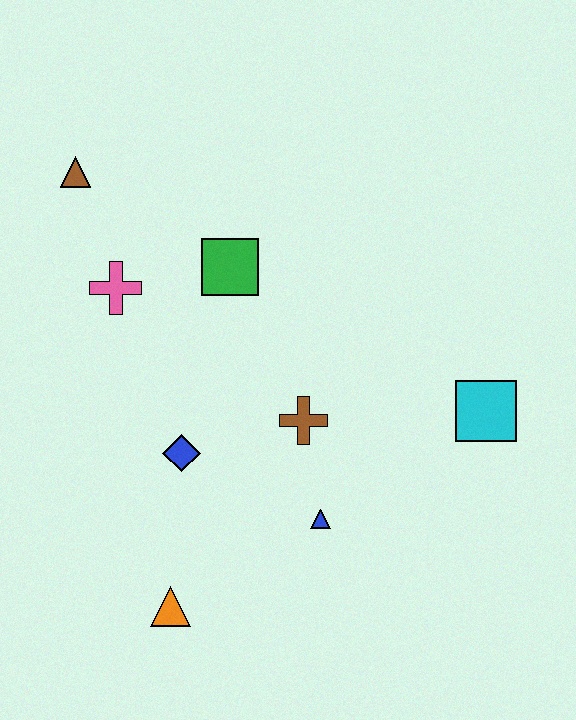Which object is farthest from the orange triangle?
The brown triangle is farthest from the orange triangle.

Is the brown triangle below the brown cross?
No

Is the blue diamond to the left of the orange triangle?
No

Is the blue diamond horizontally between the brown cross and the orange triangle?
Yes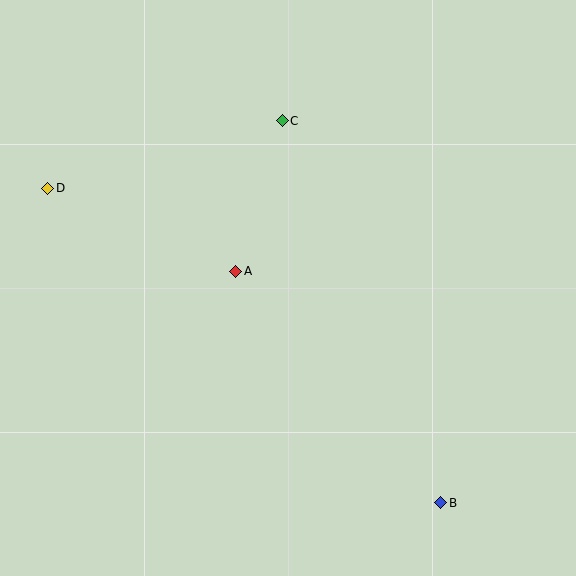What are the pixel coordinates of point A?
Point A is at (236, 271).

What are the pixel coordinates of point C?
Point C is at (282, 121).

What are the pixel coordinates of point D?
Point D is at (48, 188).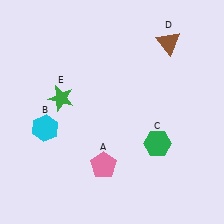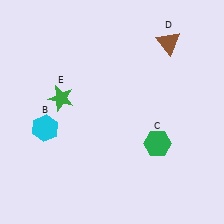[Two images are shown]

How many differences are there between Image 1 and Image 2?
There is 1 difference between the two images.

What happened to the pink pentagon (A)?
The pink pentagon (A) was removed in Image 2. It was in the bottom-left area of Image 1.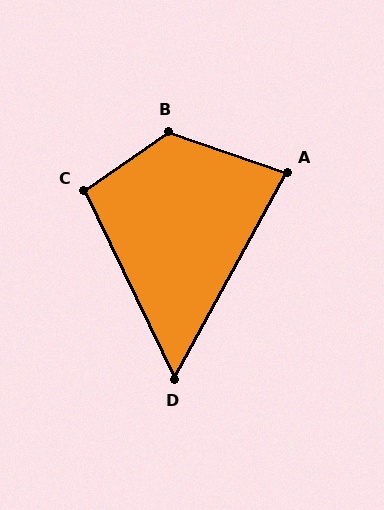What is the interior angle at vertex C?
Approximately 99 degrees (obtuse).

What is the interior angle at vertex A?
Approximately 81 degrees (acute).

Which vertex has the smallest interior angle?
D, at approximately 54 degrees.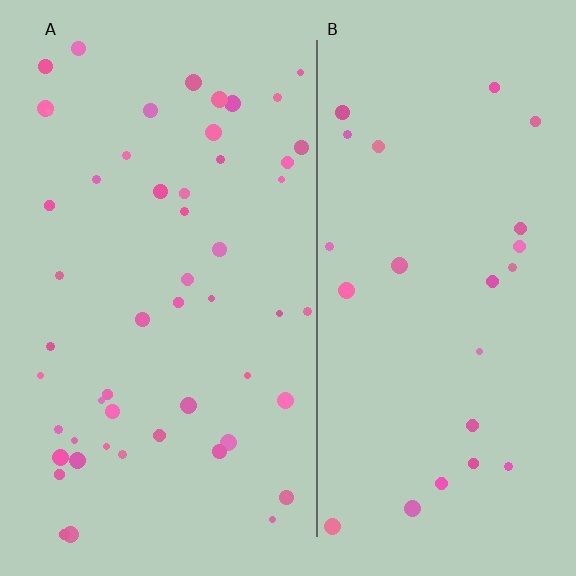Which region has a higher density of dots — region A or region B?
A (the left).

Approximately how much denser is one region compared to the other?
Approximately 2.1× — region A over region B.